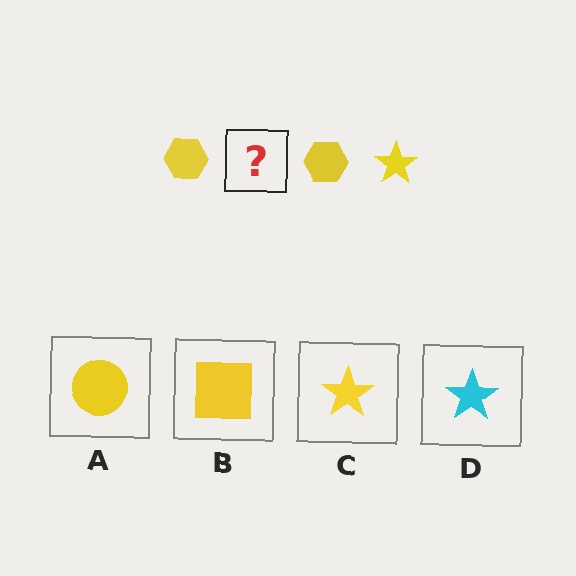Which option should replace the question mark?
Option C.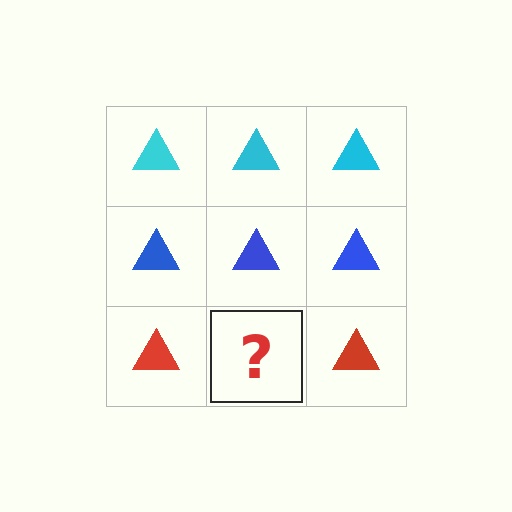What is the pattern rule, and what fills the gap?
The rule is that each row has a consistent color. The gap should be filled with a red triangle.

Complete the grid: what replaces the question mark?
The question mark should be replaced with a red triangle.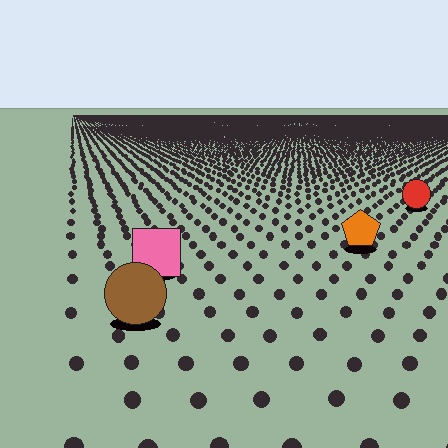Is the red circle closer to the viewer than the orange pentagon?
No. The orange pentagon is closer — you can tell from the texture gradient: the ground texture is coarser near it.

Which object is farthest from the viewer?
The red circle is farthest from the viewer. It appears smaller and the ground texture around it is denser.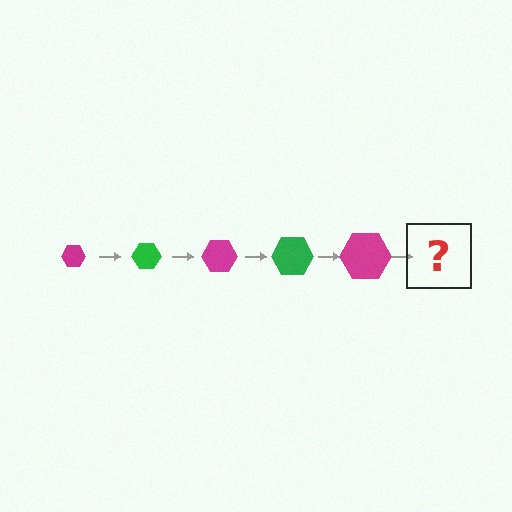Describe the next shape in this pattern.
It should be a green hexagon, larger than the previous one.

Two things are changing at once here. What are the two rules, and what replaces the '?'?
The two rules are that the hexagon grows larger each step and the color cycles through magenta and green. The '?' should be a green hexagon, larger than the previous one.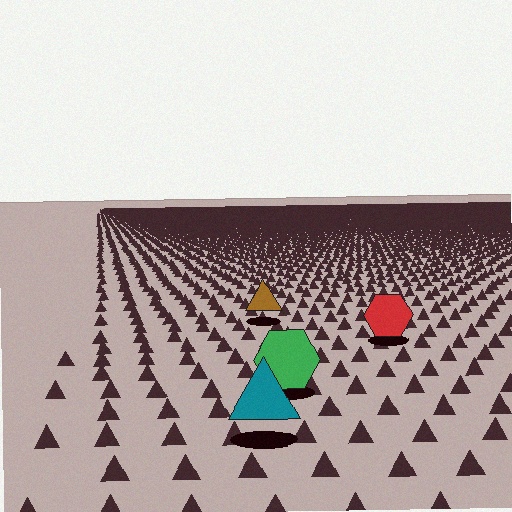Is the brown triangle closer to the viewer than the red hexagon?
No. The red hexagon is closer — you can tell from the texture gradient: the ground texture is coarser near it.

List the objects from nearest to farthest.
From nearest to farthest: the teal triangle, the green hexagon, the red hexagon, the brown triangle.